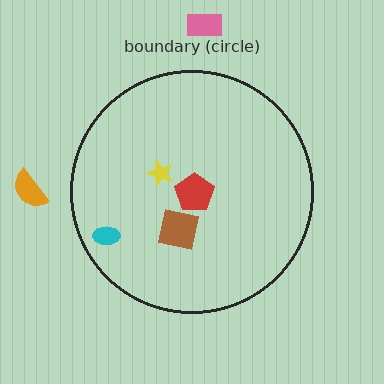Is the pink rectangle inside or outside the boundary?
Outside.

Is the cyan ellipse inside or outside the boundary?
Inside.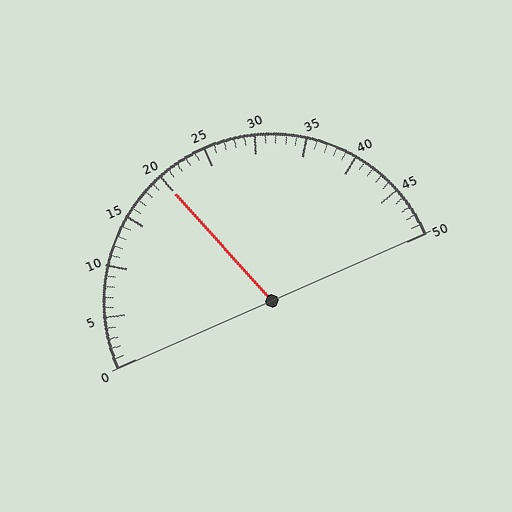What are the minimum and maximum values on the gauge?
The gauge ranges from 0 to 50.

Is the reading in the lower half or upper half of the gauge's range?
The reading is in the lower half of the range (0 to 50).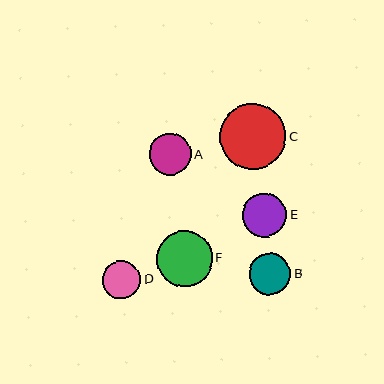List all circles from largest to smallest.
From largest to smallest: C, F, E, B, A, D.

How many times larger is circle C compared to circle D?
Circle C is approximately 1.7 times the size of circle D.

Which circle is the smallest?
Circle D is the smallest with a size of approximately 39 pixels.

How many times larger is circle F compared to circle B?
Circle F is approximately 1.3 times the size of circle B.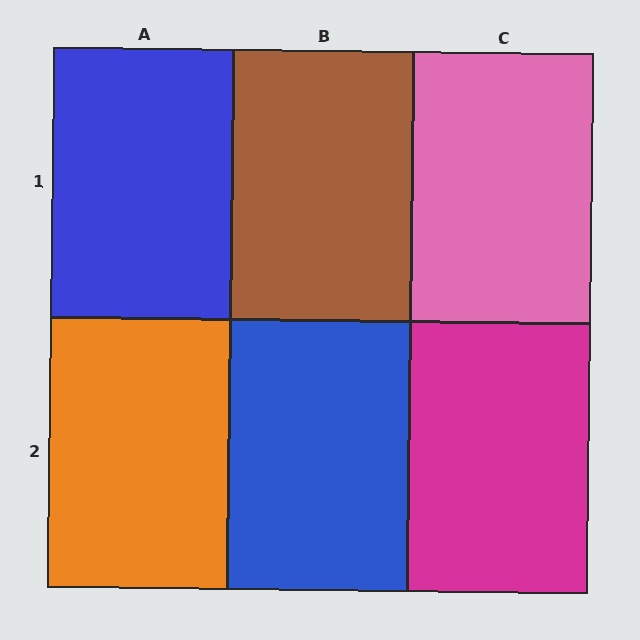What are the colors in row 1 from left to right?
Blue, brown, pink.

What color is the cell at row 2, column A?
Orange.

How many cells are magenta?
1 cell is magenta.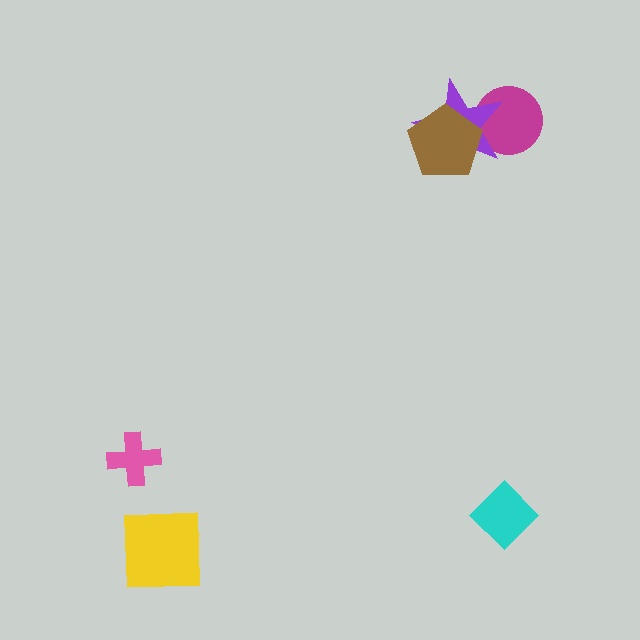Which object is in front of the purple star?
The brown pentagon is in front of the purple star.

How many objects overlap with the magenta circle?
1 object overlaps with the magenta circle.